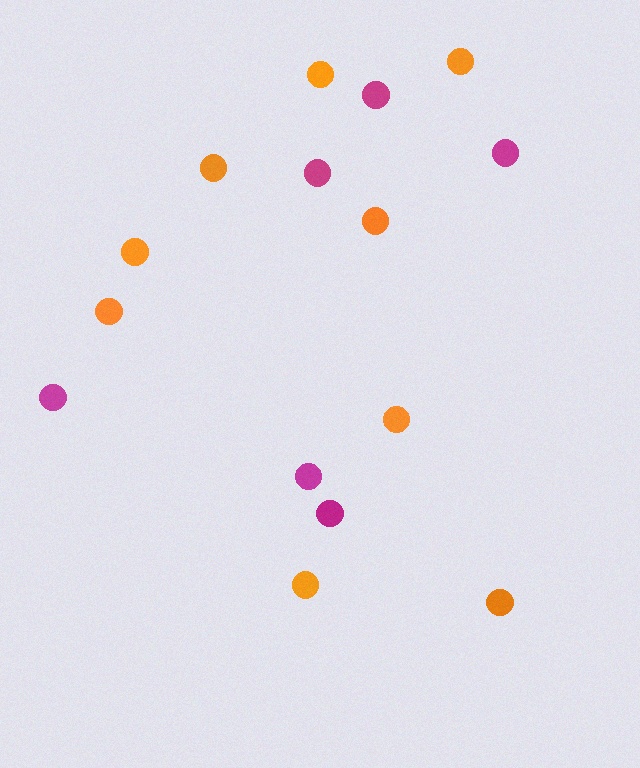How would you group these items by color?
There are 2 groups: one group of orange circles (9) and one group of magenta circles (6).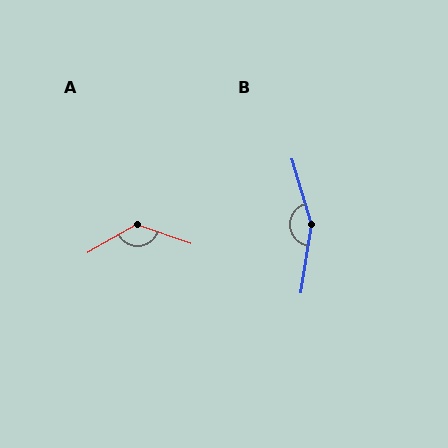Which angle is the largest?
B, at approximately 154 degrees.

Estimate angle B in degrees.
Approximately 154 degrees.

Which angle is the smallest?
A, at approximately 131 degrees.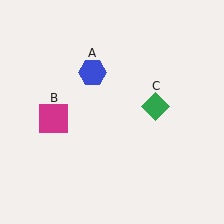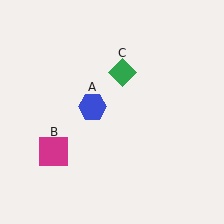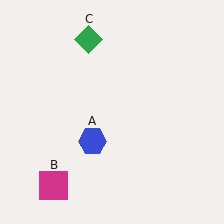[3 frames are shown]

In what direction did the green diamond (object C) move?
The green diamond (object C) moved up and to the left.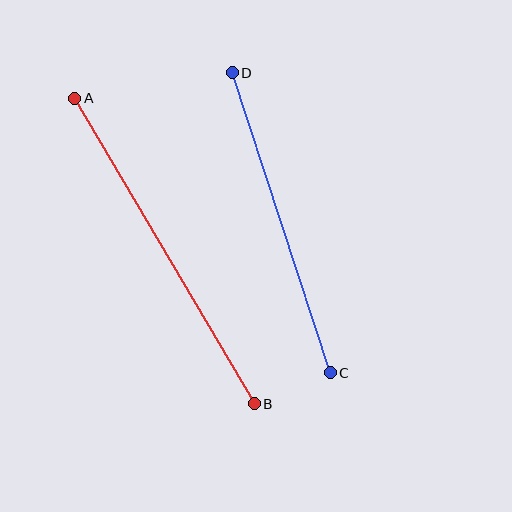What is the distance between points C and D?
The distance is approximately 316 pixels.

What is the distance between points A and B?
The distance is approximately 354 pixels.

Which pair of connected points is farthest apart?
Points A and B are farthest apart.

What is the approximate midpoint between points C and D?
The midpoint is at approximately (281, 223) pixels.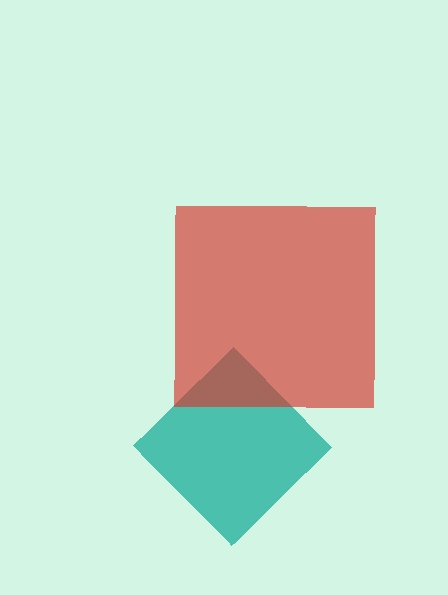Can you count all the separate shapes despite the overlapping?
Yes, there are 2 separate shapes.